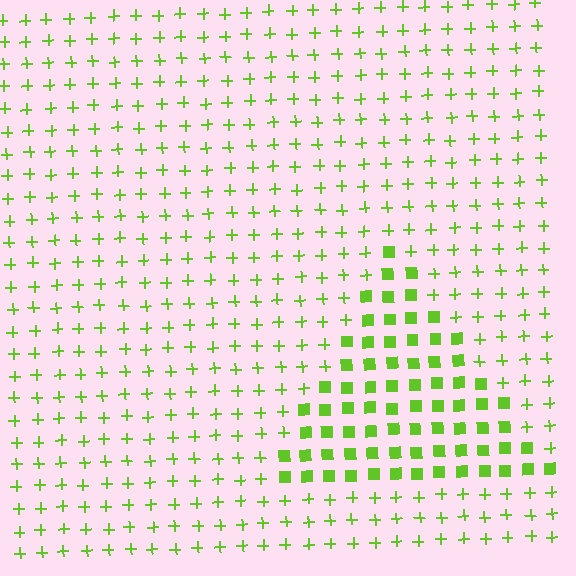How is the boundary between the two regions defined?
The boundary is defined by a change in element shape: squares inside vs. plus signs outside. All elements share the same color and spacing.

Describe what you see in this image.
The image is filled with small lime elements arranged in a uniform grid. A triangle-shaped region contains squares, while the surrounding area contains plus signs. The boundary is defined purely by the change in element shape.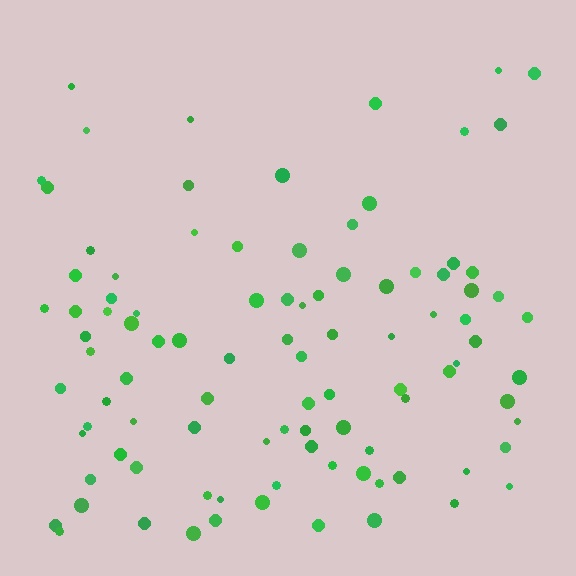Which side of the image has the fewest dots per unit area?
The top.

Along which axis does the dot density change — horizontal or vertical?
Vertical.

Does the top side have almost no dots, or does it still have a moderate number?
Still a moderate number, just noticeably fewer than the bottom.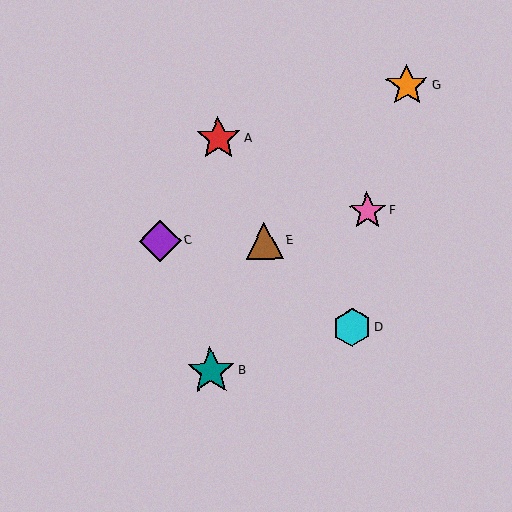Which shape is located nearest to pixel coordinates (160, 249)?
The purple diamond (labeled C) at (160, 241) is nearest to that location.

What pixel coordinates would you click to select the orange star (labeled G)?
Click at (407, 86) to select the orange star G.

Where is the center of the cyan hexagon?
The center of the cyan hexagon is at (352, 327).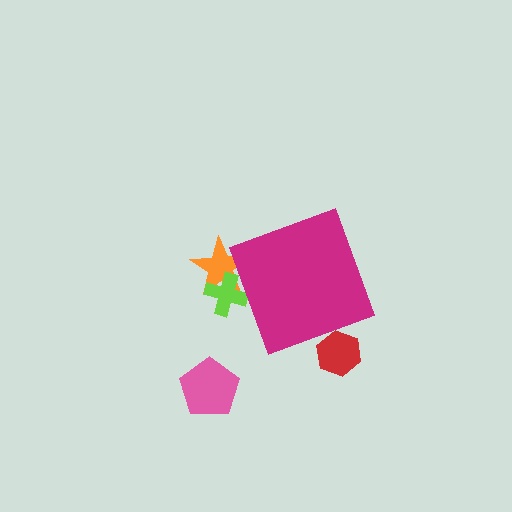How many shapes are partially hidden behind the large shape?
3 shapes are partially hidden.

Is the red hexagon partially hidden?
Yes, the red hexagon is partially hidden behind the magenta diamond.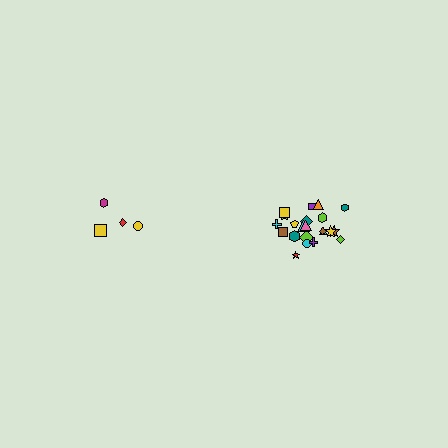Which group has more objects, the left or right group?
The right group.